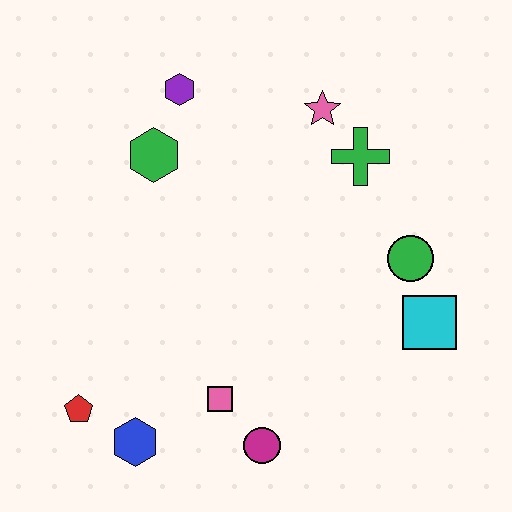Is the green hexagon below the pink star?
Yes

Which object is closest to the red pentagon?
The blue hexagon is closest to the red pentagon.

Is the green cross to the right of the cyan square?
No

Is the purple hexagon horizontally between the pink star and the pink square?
No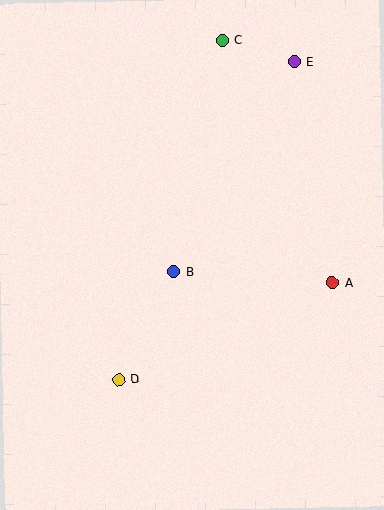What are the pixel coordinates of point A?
Point A is at (333, 283).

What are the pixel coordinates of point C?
Point C is at (222, 41).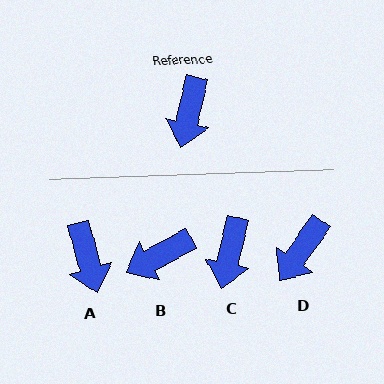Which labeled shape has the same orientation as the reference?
C.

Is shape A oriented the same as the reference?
No, it is off by about 29 degrees.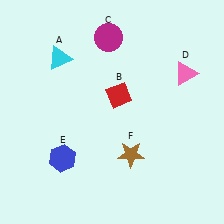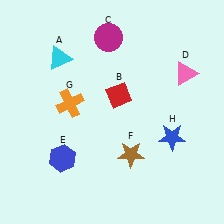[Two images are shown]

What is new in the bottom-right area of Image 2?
A blue star (H) was added in the bottom-right area of Image 2.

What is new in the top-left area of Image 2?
An orange cross (G) was added in the top-left area of Image 2.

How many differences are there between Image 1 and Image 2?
There are 2 differences between the two images.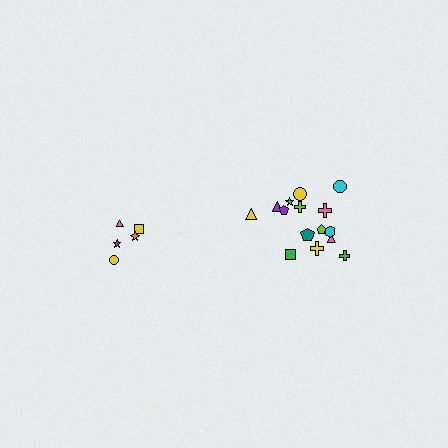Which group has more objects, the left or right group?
The right group.